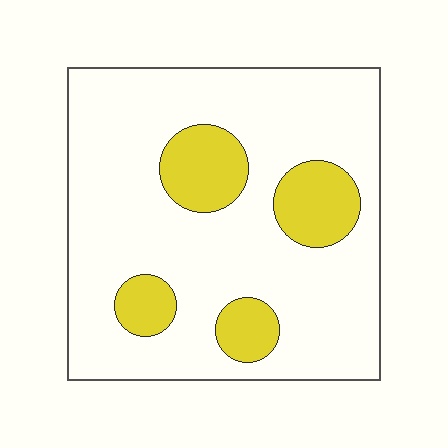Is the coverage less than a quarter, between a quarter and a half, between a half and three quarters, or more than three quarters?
Less than a quarter.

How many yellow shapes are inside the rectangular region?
4.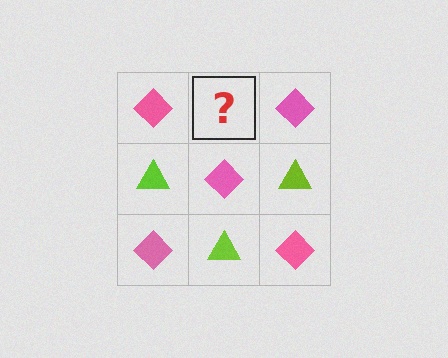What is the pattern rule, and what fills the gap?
The rule is that it alternates pink diamond and lime triangle in a checkerboard pattern. The gap should be filled with a lime triangle.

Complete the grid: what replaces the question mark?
The question mark should be replaced with a lime triangle.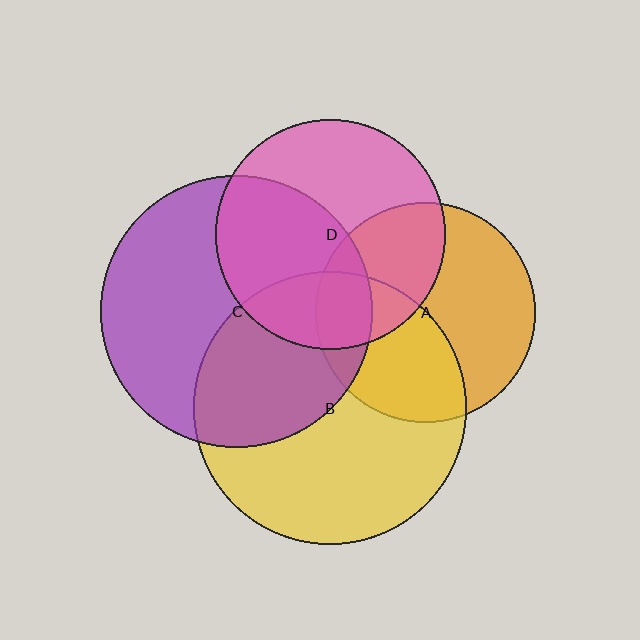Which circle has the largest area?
Circle B (yellow).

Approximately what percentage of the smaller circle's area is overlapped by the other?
Approximately 35%.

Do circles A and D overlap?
Yes.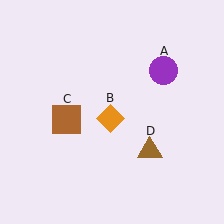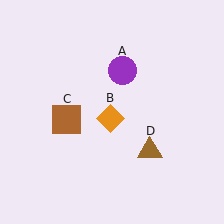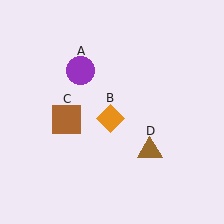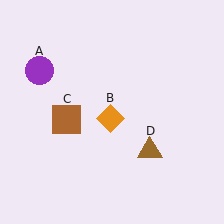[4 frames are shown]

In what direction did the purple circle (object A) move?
The purple circle (object A) moved left.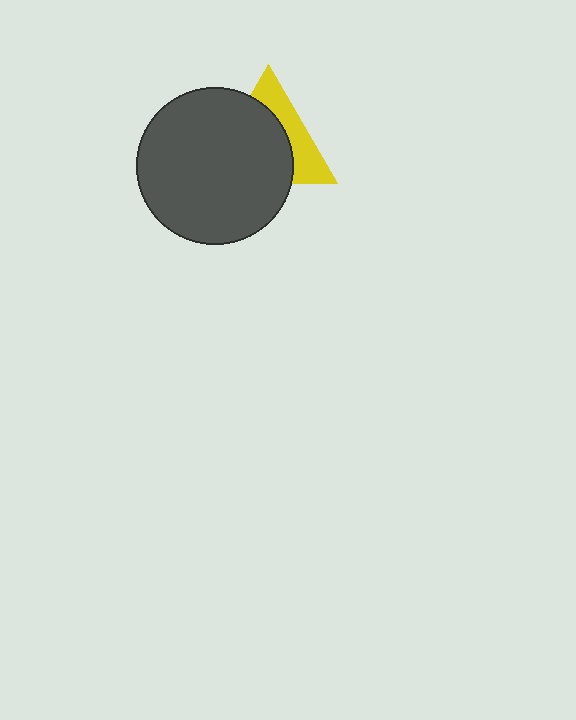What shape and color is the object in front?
The object in front is a dark gray circle.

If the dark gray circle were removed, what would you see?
You would see the complete yellow triangle.